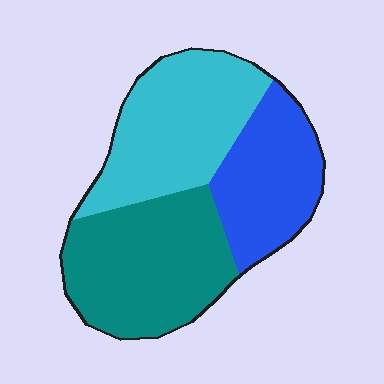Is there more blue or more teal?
Teal.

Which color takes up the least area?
Blue, at roughly 25%.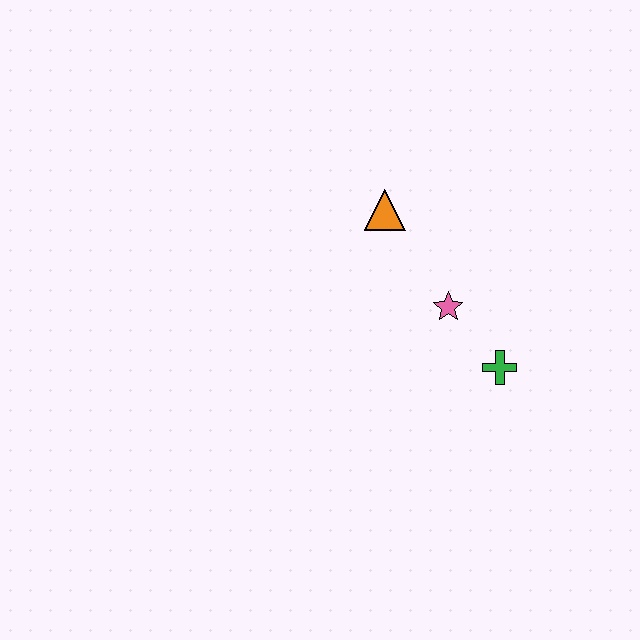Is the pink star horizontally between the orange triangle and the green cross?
Yes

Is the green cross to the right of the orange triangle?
Yes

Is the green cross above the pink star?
No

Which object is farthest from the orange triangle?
The green cross is farthest from the orange triangle.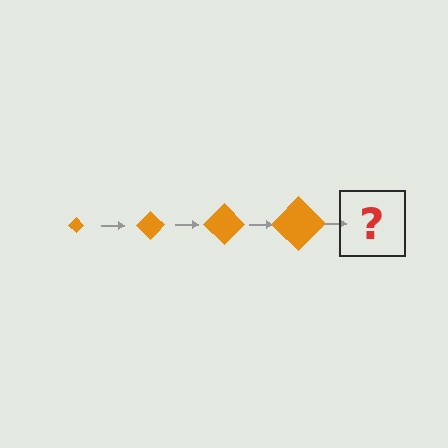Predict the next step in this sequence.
The next step is an orange diamond, larger than the previous one.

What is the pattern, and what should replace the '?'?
The pattern is that the diamond gets progressively larger each step. The '?' should be an orange diamond, larger than the previous one.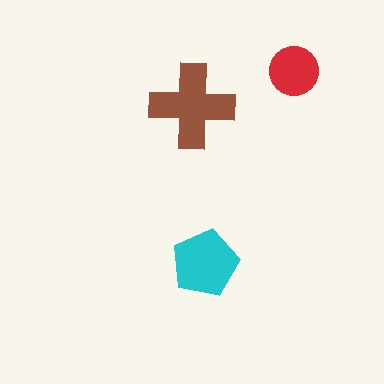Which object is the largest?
The brown cross.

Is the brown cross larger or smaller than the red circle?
Larger.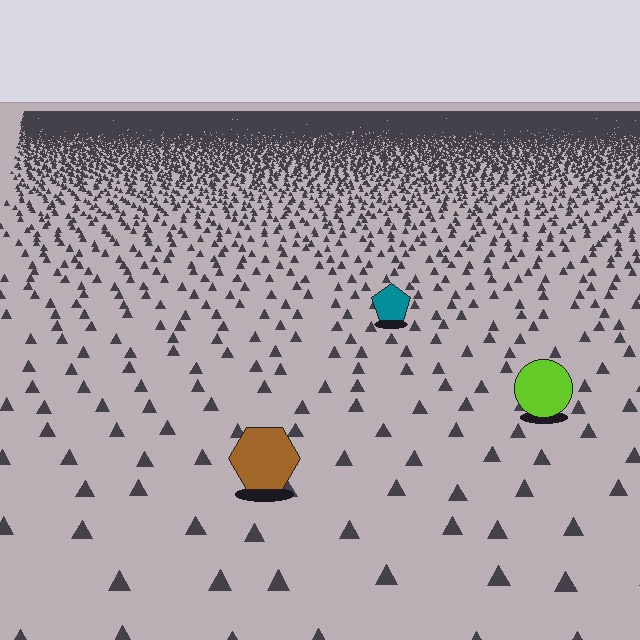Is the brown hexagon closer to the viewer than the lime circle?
Yes. The brown hexagon is closer — you can tell from the texture gradient: the ground texture is coarser near it.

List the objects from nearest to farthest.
From nearest to farthest: the brown hexagon, the lime circle, the teal pentagon.